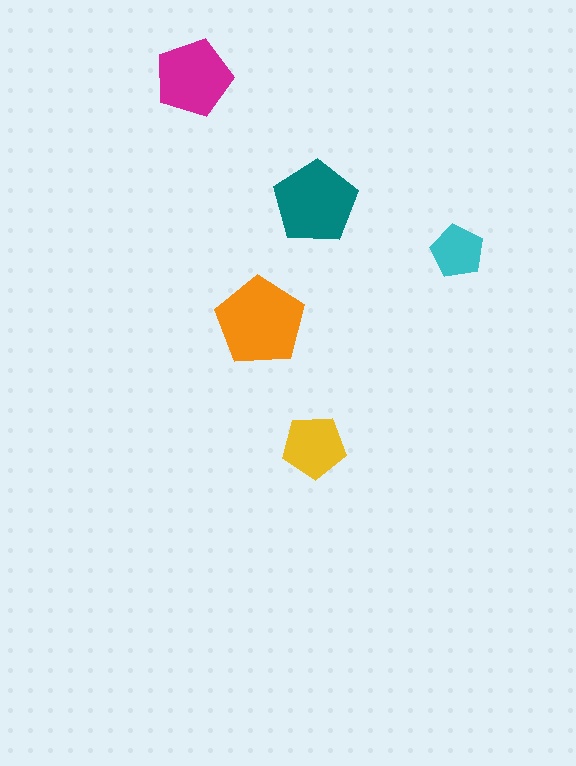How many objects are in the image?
There are 5 objects in the image.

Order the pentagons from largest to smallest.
the orange one, the teal one, the magenta one, the yellow one, the cyan one.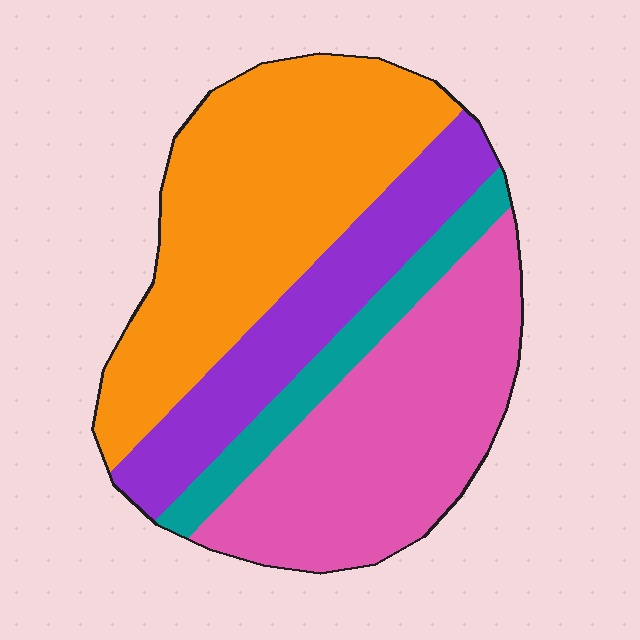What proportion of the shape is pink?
Pink covers 32% of the shape.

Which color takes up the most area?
Orange, at roughly 40%.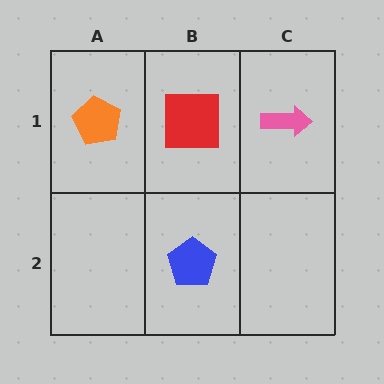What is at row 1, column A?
An orange pentagon.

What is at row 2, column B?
A blue pentagon.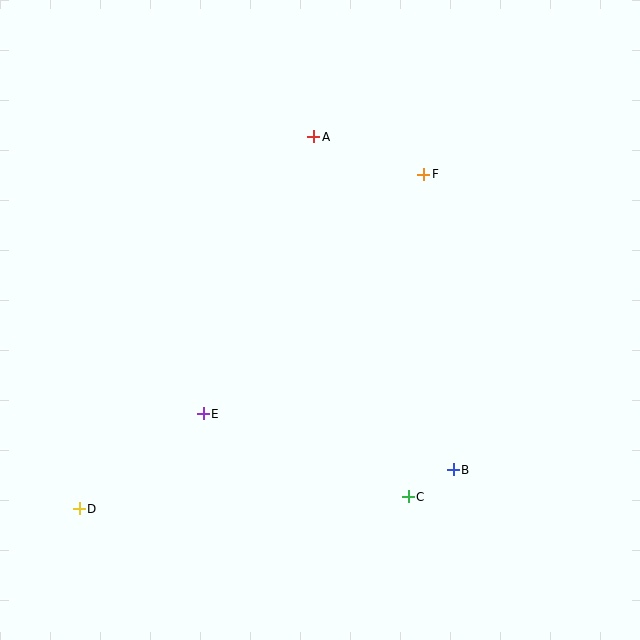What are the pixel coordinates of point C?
Point C is at (408, 497).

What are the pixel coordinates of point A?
Point A is at (314, 137).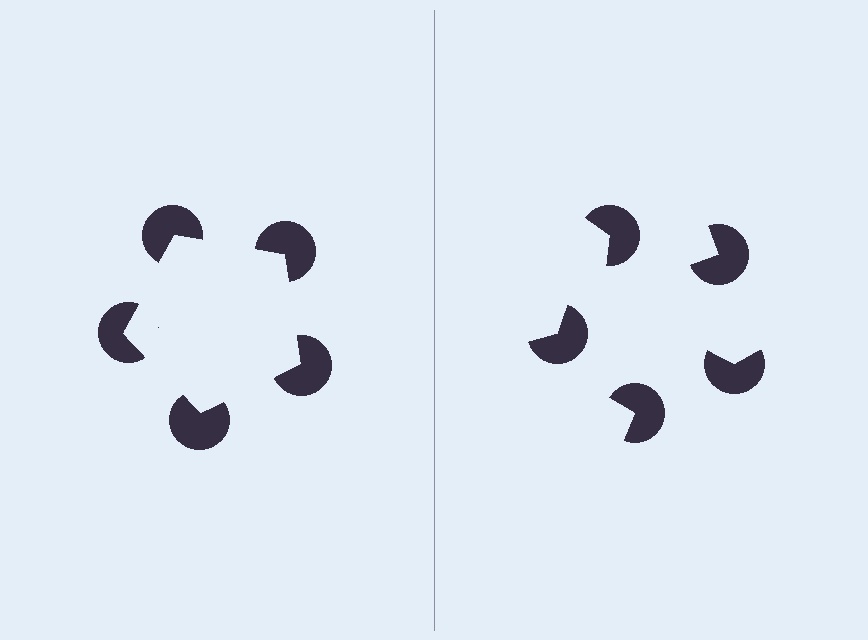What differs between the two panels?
The pac-man discs are positioned identically on both sides; only the wedge orientations differ. On the left they align to a pentagon; on the right they are misaligned.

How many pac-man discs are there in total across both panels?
10 — 5 on each side.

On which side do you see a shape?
An illusory pentagon appears on the left side. On the right side the wedge cuts are rotated, so no coherent shape forms.